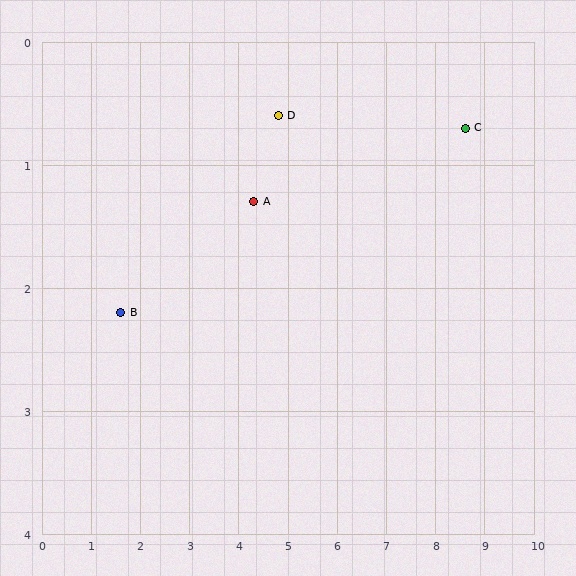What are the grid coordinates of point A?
Point A is at approximately (4.3, 1.3).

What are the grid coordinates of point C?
Point C is at approximately (8.6, 0.7).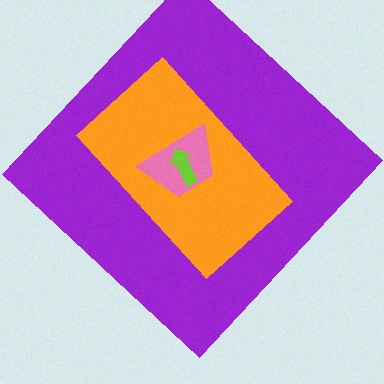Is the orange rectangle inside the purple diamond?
Yes.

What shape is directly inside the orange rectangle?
The pink trapezoid.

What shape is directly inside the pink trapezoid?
The lime arrow.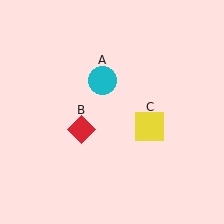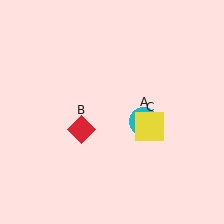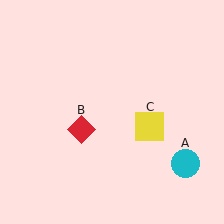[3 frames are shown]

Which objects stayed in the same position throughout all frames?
Red diamond (object B) and yellow square (object C) remained stationary.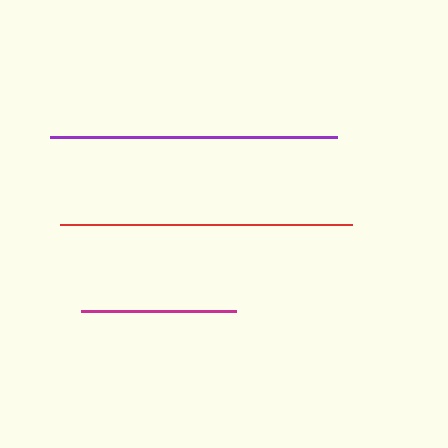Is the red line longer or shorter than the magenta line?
The red line is longer than the magenta line.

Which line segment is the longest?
The red line is the longest at approximately 291 pixels.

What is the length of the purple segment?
The purple segment is approximately 287 pixels long.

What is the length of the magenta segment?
The magenta segment is approximately 155 pixels long.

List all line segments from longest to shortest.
From longest to shortest: red, purple, magenta.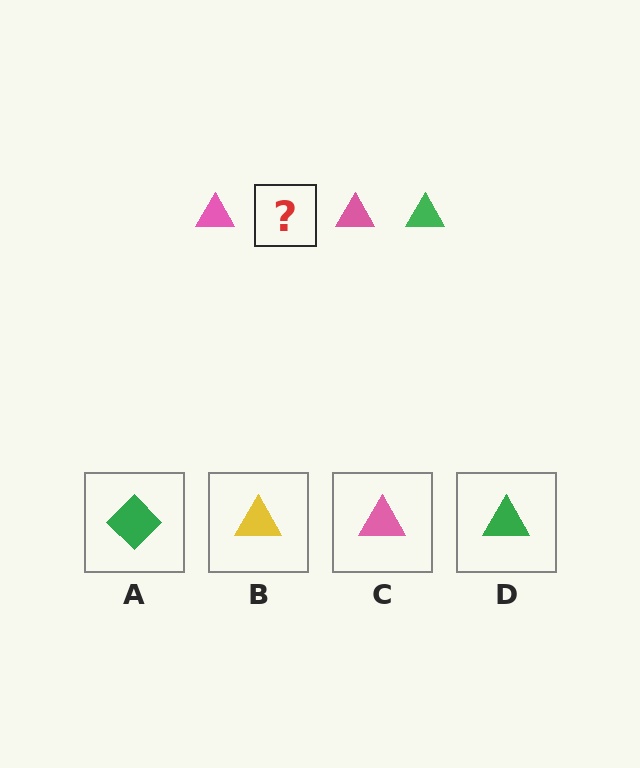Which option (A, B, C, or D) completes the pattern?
D.